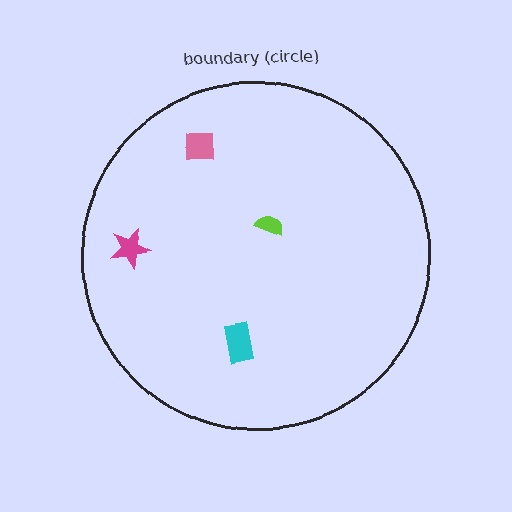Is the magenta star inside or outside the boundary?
Inside.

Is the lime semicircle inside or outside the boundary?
Inside.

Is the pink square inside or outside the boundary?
Inside.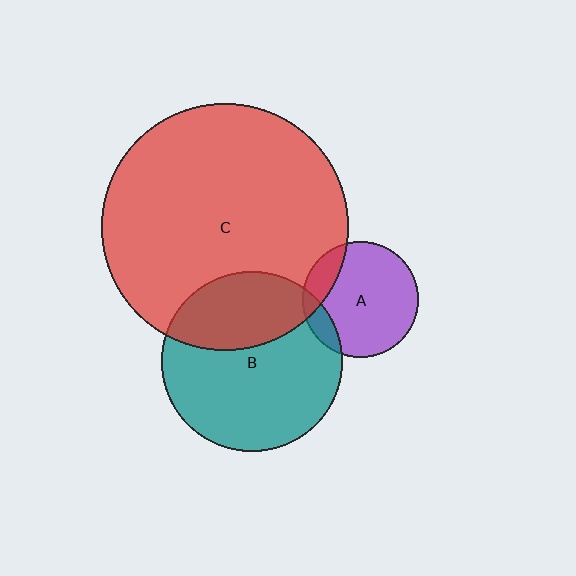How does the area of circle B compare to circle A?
Approximately 2.4 times.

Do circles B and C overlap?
Yes.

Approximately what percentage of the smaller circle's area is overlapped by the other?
Approximately 35%.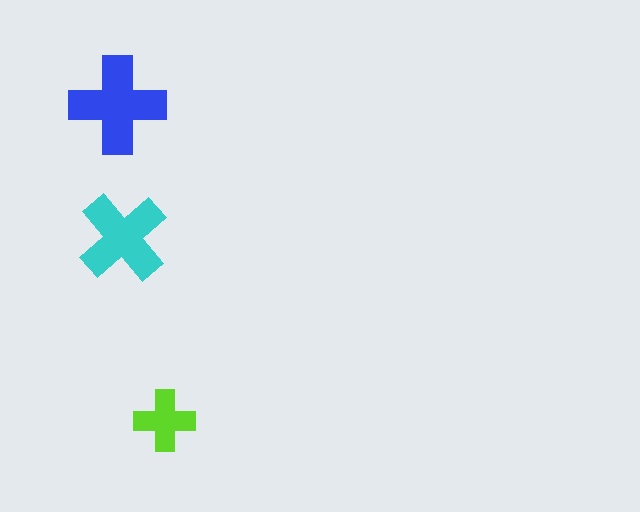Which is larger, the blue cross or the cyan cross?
The blue one.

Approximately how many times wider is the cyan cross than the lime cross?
About 1.5 times wider.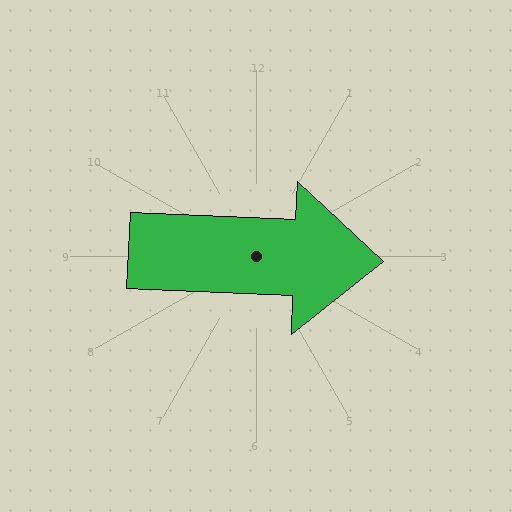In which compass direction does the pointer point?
East.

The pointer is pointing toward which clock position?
Roughly 3 o'clock.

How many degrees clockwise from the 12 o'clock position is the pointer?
Approximately 92 degrees.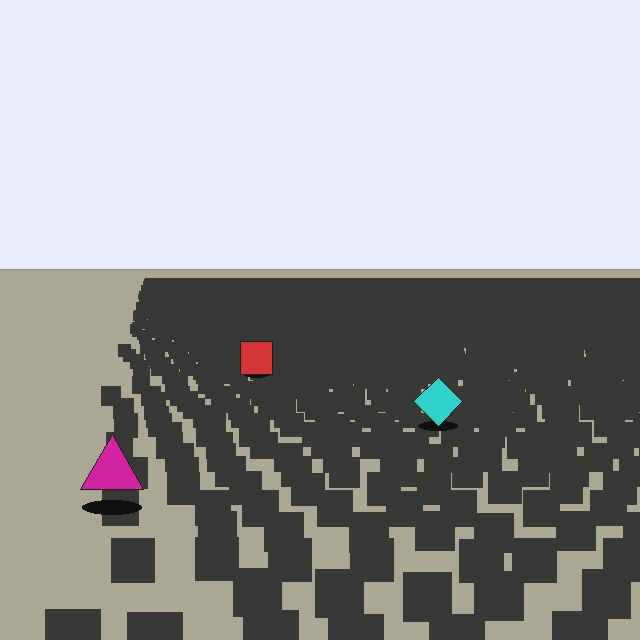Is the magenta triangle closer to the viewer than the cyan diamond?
Yes. The magenta triangle is closer — you can tell from the texture gradient: the ground texture is coarser near it.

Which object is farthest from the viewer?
The red square is farthest from the viewer. It appears smaller and the ground texture around it is denser.